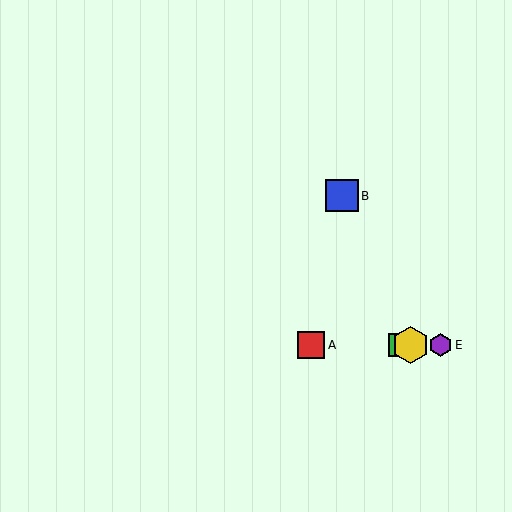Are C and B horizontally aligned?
No, C is at y≈345 and B is at y≈196.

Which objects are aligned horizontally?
Objects A, C, D, E are aligned horizontally.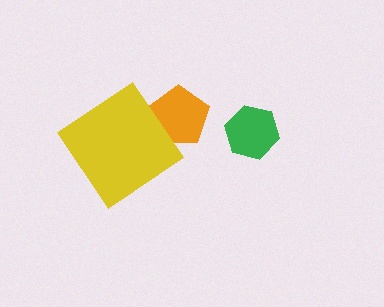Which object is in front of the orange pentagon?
The yellow diamond is in front of the orange pentagon.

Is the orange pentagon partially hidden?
Yes, it is partially covered by another shape.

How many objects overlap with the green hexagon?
0 objects overlap with the green hexagon.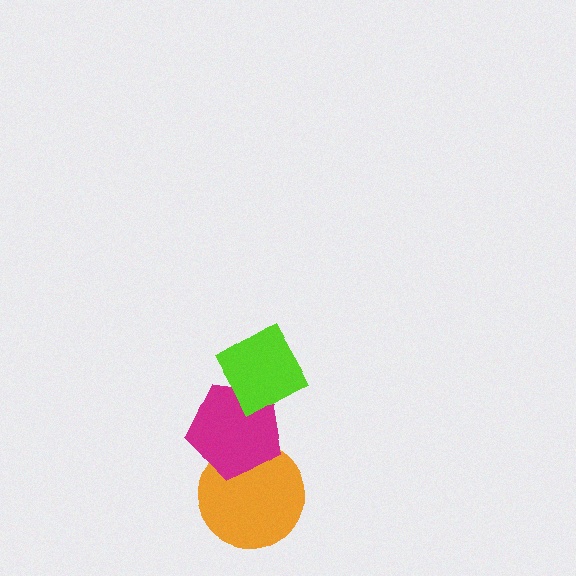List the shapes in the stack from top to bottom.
From top to bottom: the lime diamond, the magenta pentagon, the orange circle.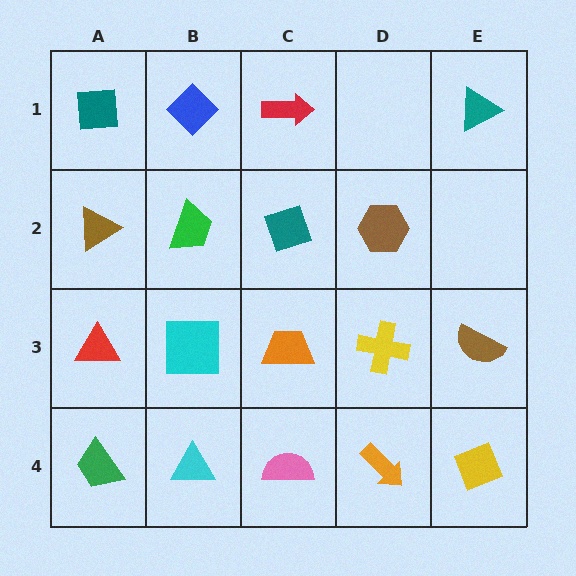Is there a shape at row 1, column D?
No, that cell is empty.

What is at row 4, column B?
A cyan triangle.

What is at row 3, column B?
A cyan square.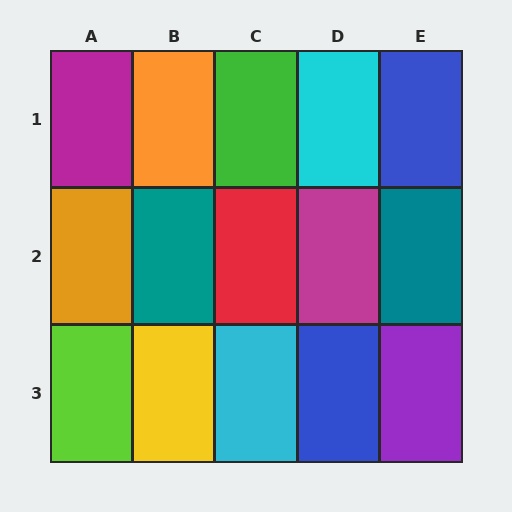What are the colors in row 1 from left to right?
Magenta, orange, green, cyan, blue.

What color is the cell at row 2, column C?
Red.